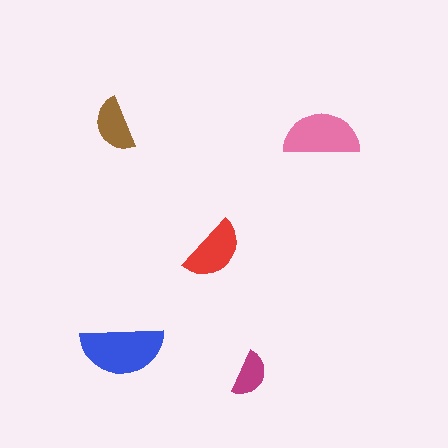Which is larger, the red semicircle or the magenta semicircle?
The red one.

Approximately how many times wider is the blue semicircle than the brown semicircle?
About 1.5 times wider.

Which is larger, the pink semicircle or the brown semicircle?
The pink one.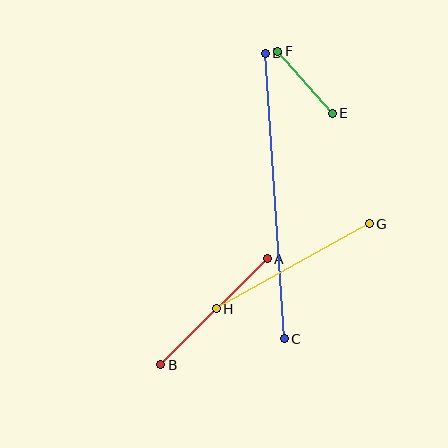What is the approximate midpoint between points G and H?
The midpoint is at approximately (293, 266) pixels.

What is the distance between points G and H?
The distance is approximately 175 pixels.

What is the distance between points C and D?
The distance is approximately 286 pixels.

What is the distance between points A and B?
The distance is approximately 150 pixels.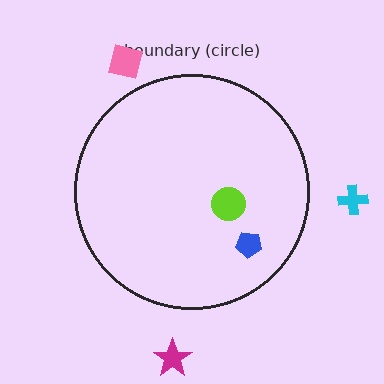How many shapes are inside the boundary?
2 inside, 3 outside.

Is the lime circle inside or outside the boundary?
Inside.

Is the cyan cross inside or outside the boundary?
Outside.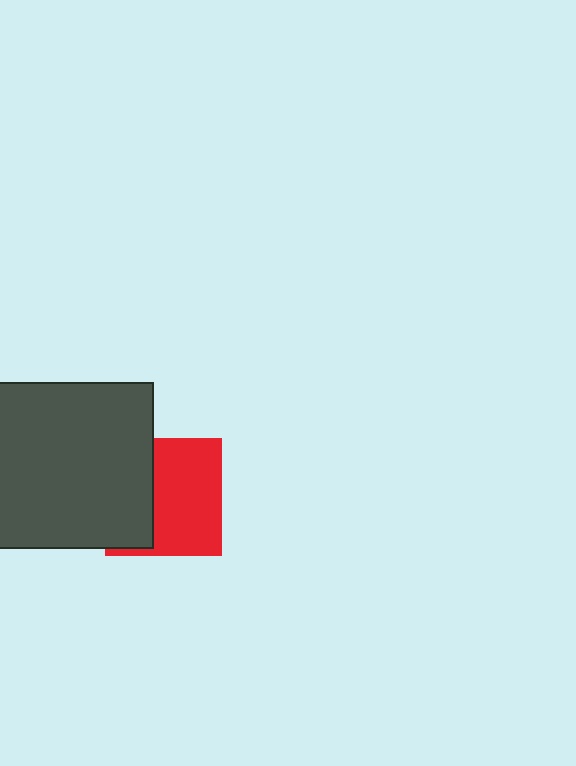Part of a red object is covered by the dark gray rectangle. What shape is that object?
It is a square.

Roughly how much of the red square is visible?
About half of it is visible (roughly 61%).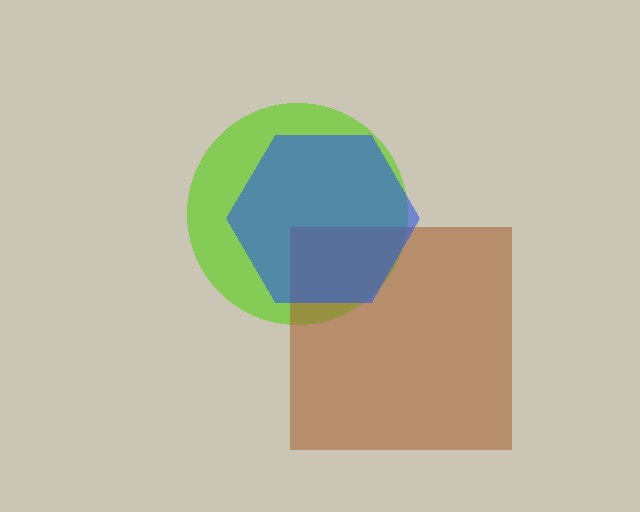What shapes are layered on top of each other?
The layered shapes are: a lime circle, a brown square, a blue hexagon.